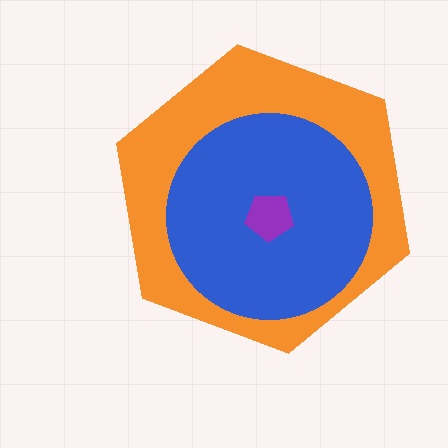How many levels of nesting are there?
3.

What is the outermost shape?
The orange hexagon.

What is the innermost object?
The purple pentagon.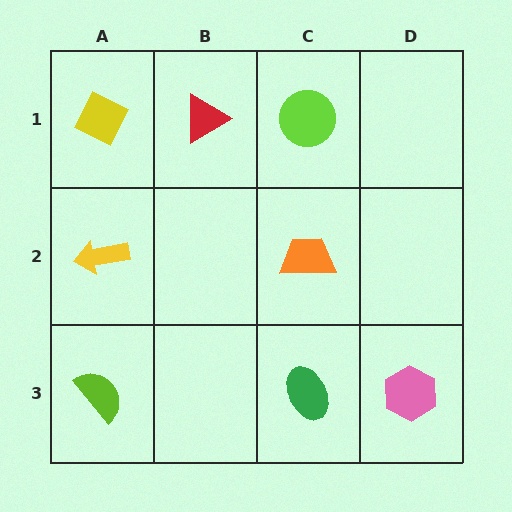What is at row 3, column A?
A lime semicircle.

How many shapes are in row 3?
3 shapes.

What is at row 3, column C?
A green ellipse.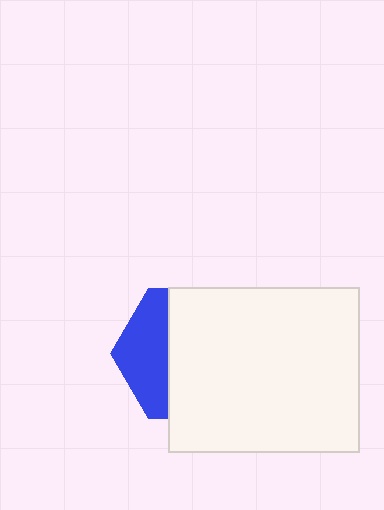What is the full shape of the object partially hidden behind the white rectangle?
The partially hidden object is a blue hexagon.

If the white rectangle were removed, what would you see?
You would see the complete blue hexagon.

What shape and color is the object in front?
The object in front is a white rectangle.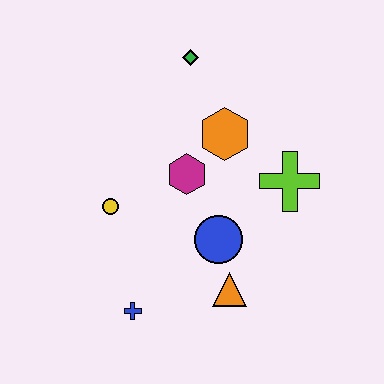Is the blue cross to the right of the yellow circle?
Yes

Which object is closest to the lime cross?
The orange hexagon is closest to the lime cross.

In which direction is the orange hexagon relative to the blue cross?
The orange hexagon is above the blue cross.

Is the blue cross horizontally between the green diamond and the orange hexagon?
No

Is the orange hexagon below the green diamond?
Yes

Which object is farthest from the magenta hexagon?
The blue cross is farthest from the magenta hexagon.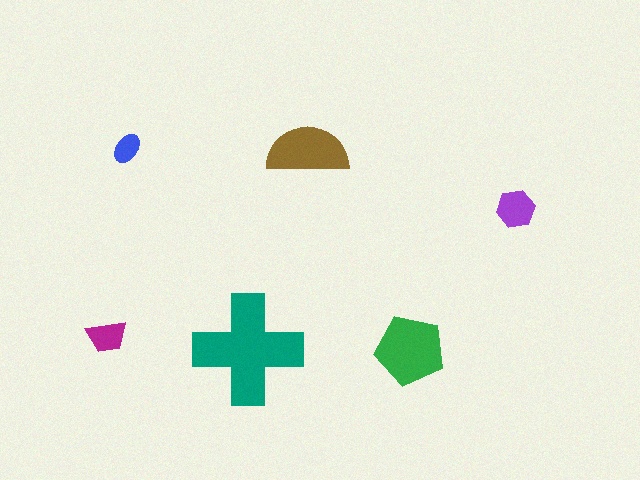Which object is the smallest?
The blue ellipse.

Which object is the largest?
The teal cross.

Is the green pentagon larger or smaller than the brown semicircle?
Larger.